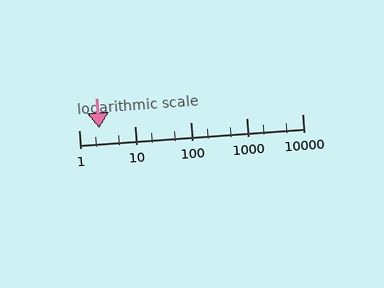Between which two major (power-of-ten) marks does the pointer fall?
The pointer is between 1 and 10.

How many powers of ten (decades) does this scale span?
The scale spans 4 decades, from 1 to 10000.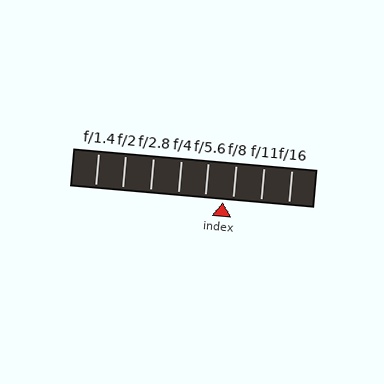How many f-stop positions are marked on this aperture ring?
There are 8 f-stop positions marked.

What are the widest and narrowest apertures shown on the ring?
The widest aperture shown is f/1.4 and the narrowest is f/16.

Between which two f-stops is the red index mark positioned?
The index mark is between f/5.6 and f/8.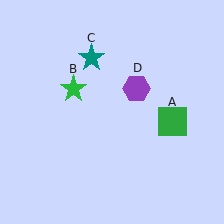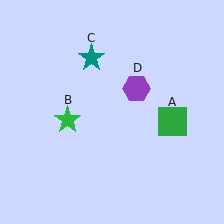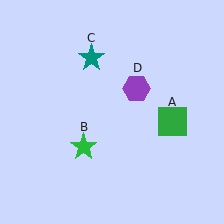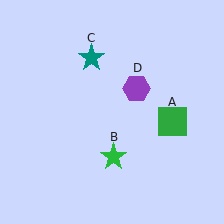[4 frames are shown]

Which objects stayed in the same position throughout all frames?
Green square (object A) and teal star (object C) and purple hexagon (object D) remained stationary.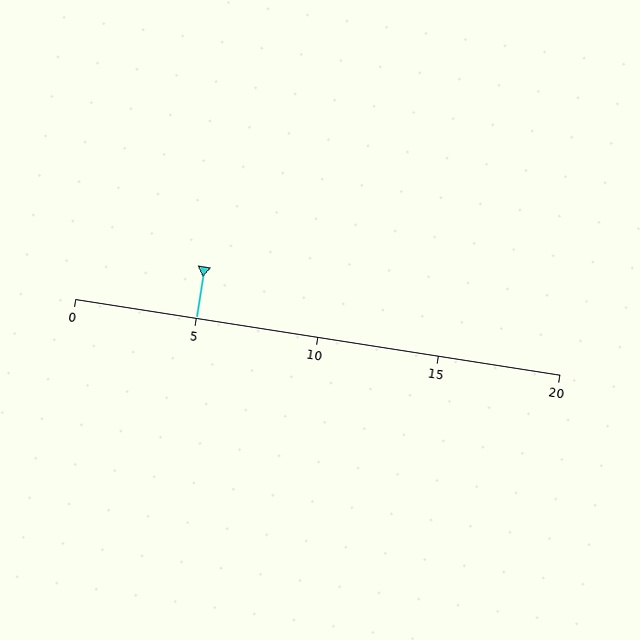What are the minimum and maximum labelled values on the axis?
The axis runs from 0 to 20.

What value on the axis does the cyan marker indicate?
The marker indicates approximately 5.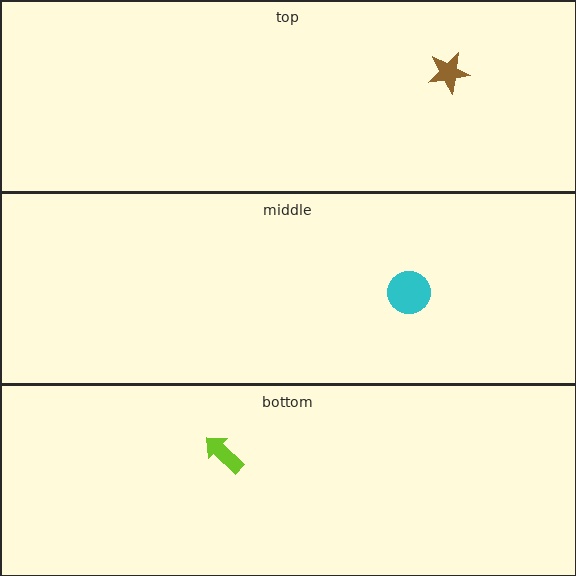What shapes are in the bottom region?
The lime arrow.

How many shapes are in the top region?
1.